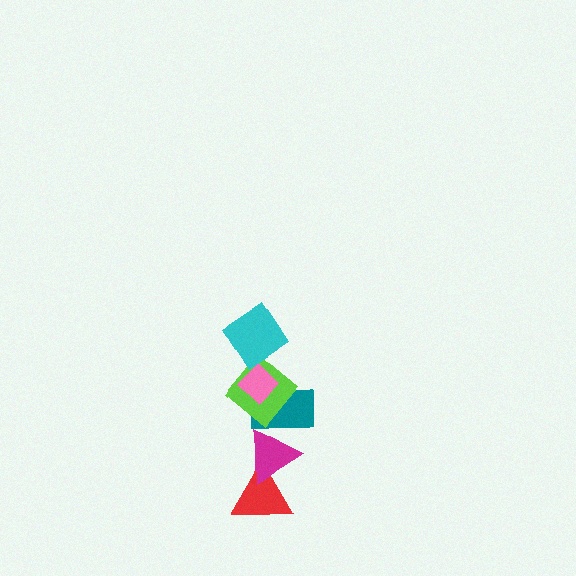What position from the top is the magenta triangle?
The magenta triangle is 5th from the top.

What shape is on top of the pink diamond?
The cyan diamond is on top of the pink diamond.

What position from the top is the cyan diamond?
The cyan diamond is 1st from the top.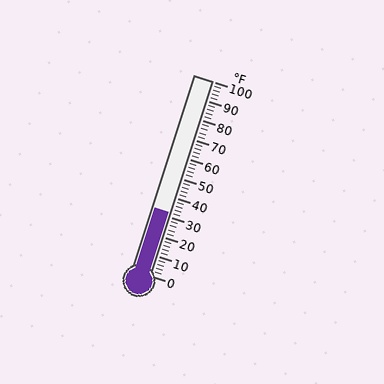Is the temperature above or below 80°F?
The temperature is below 80°F.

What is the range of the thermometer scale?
The thermometer scale ranges from 0°F to 100°F.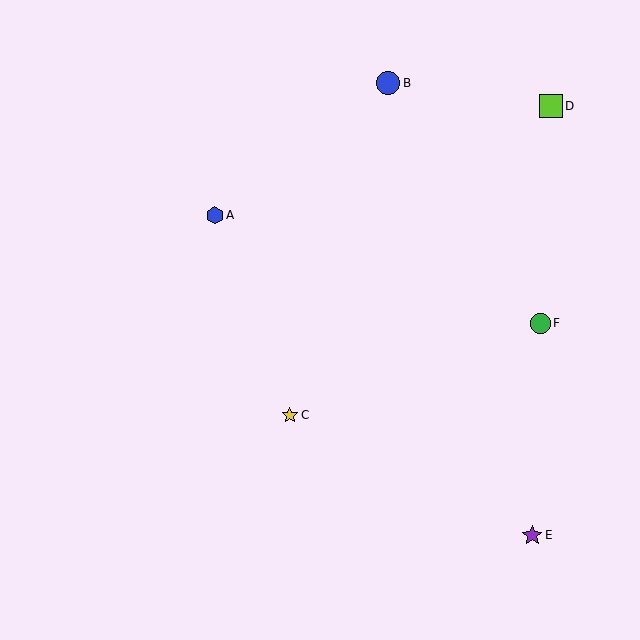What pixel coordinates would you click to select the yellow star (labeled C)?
Click at (290, 415) to select the yellow star C.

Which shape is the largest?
The lime square (labeled D) is the largest.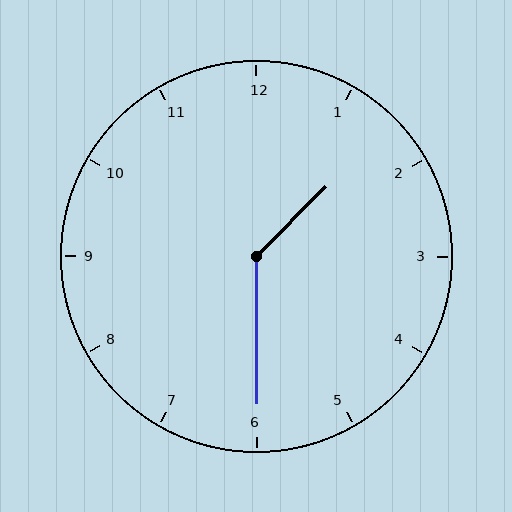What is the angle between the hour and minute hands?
Approximately 135 degrees.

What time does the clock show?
1:30.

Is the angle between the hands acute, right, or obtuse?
It is obtuse.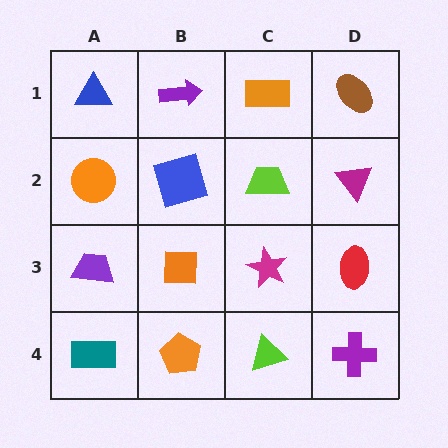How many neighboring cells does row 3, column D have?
3.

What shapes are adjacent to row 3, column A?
An orange circle (row 2, column A), a teal rectangle (row 4, column A), an orange square (row 3, column B).